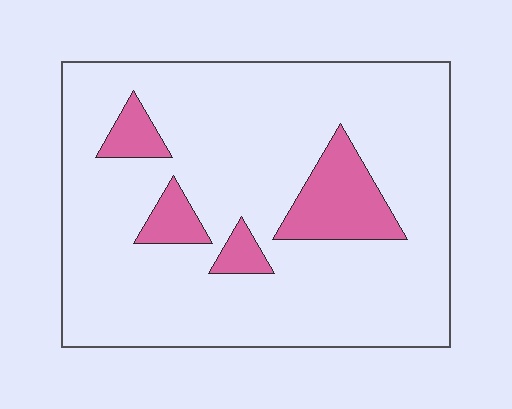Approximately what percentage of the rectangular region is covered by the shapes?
Approximately 15%.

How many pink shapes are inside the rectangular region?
4.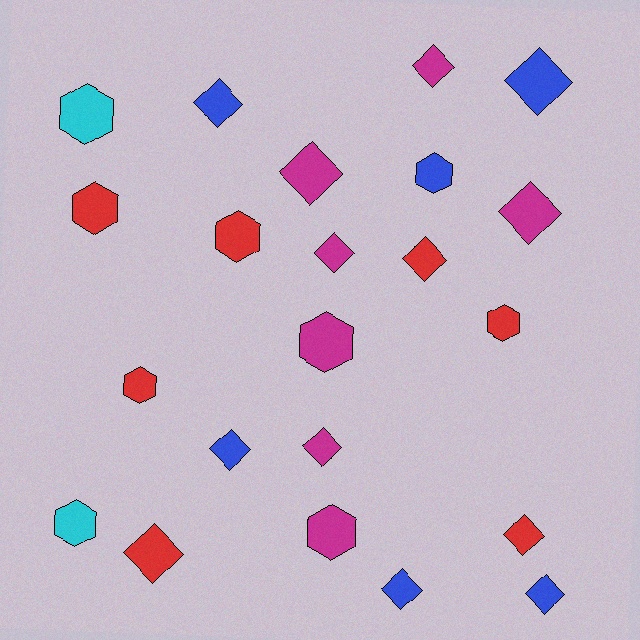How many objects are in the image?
There are 22 objects.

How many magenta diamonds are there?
There are 5 magenta diamonds.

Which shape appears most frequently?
Diamond, with 13 objects.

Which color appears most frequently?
Red, with 7 objects.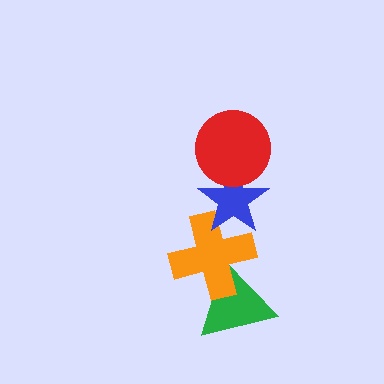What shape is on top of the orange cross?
The blue star is on top of the orange cross.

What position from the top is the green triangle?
The green triangle is 4th from the top.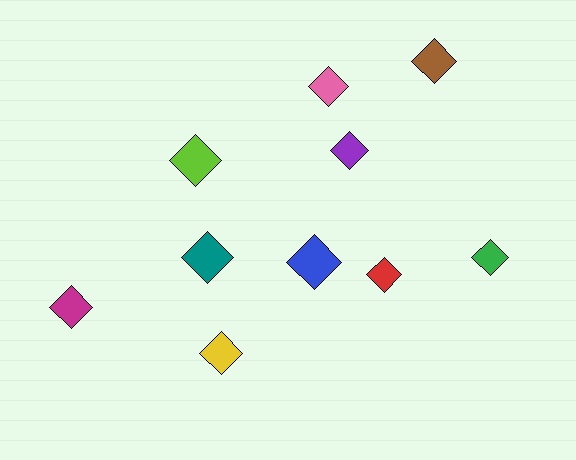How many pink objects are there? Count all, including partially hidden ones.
There is 1 pink object.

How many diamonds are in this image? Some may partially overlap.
There are 10 diamonds.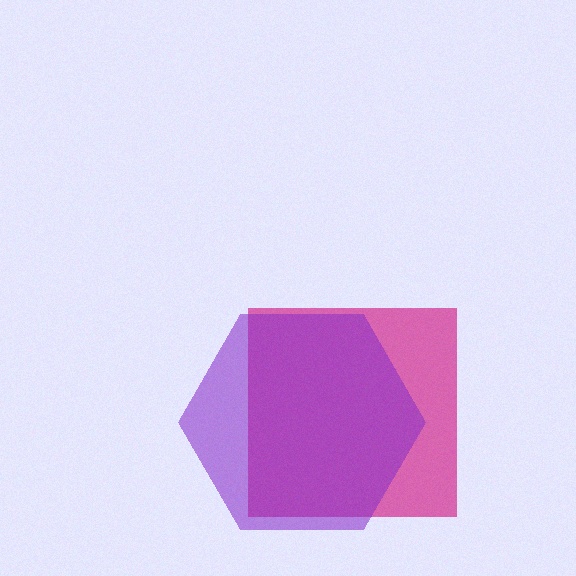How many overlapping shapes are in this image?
There are 2 overlapping shapes in the image.